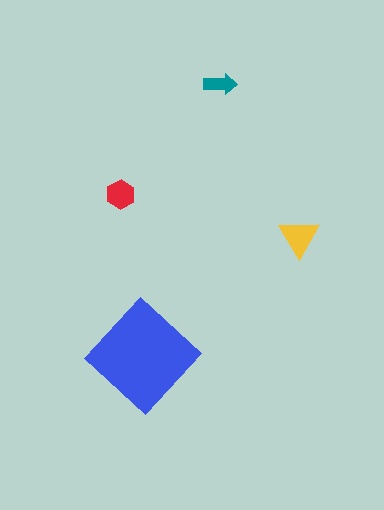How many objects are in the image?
There are 4 objects in the image.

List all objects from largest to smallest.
The blue diamond, the yellow triangle, the red hexagon, the teal arrow.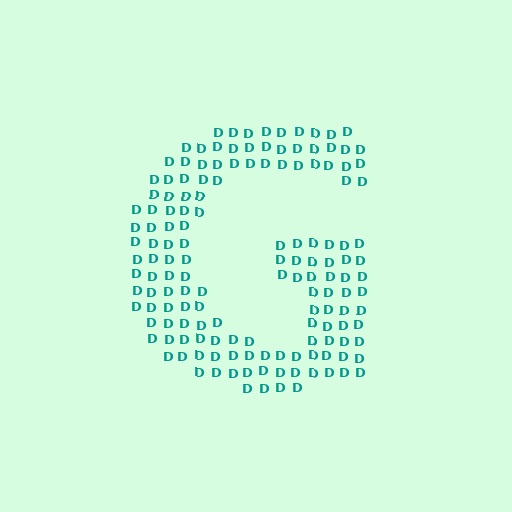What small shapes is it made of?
It is made of small letter D's.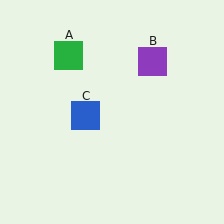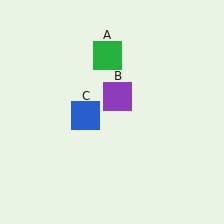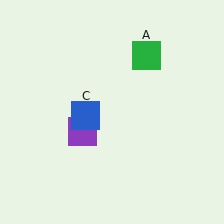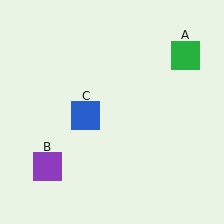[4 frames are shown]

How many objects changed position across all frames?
2 objects changed position: green square (object A), purple square (object B).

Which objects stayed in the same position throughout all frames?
Blue square (object C) remained stationary.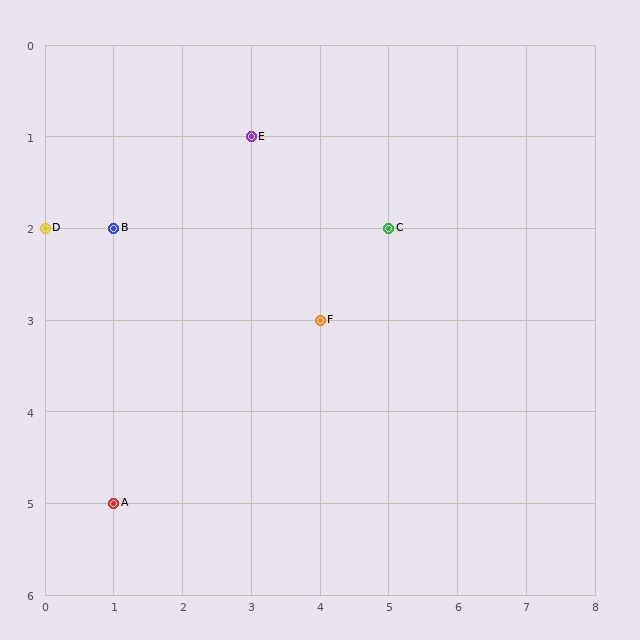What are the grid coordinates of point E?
Point E is at grid coordinates (3, 1).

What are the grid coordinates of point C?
Point C is at grid coordinates (5, 2).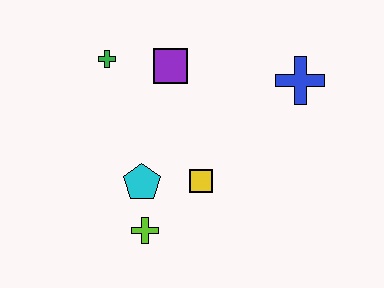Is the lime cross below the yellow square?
Yes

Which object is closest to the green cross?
The purple square is closest to the green cross.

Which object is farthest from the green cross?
The blue cross is farthest from the green cross.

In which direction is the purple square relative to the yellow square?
The purple square is above the yellow square.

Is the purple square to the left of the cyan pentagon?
No